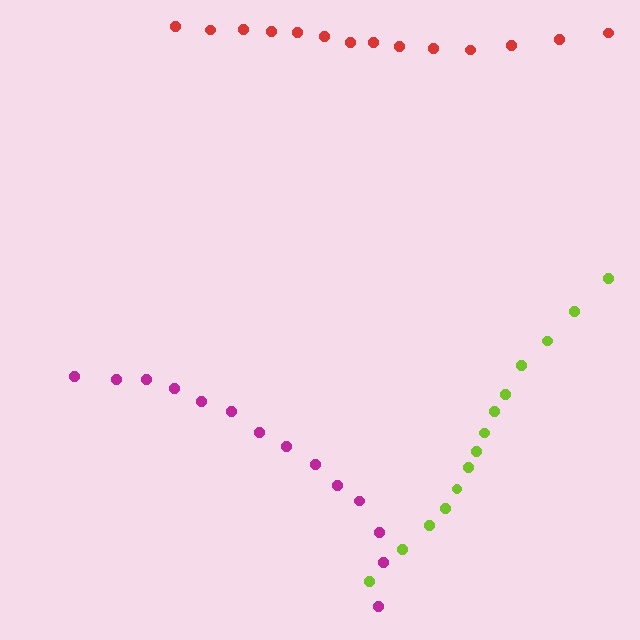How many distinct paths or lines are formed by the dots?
There are 3 distinct paths.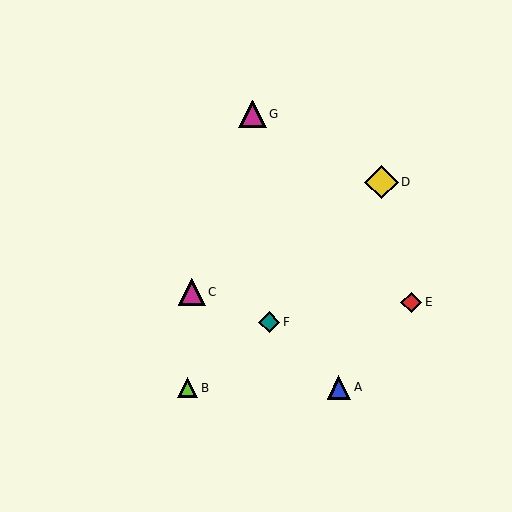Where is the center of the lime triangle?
The center of the lime triangle is at (187, 388).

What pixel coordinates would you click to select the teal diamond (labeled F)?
Click at (269, 322) to select the teal diamond F.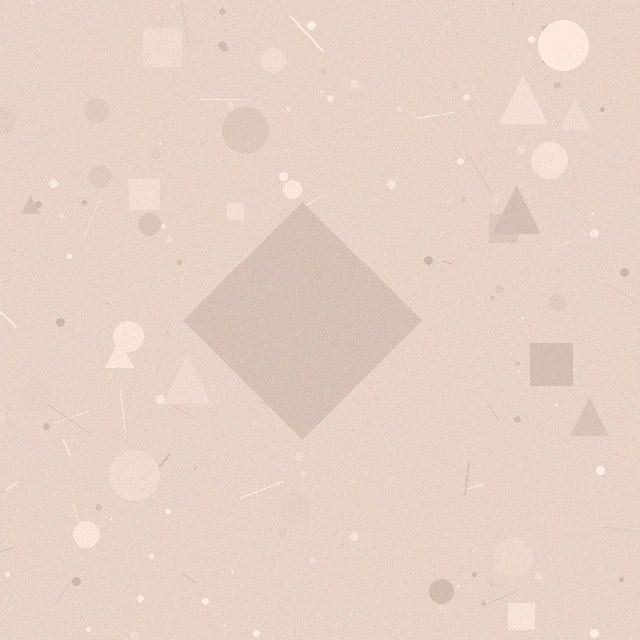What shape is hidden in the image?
A diamond is hidden in the image.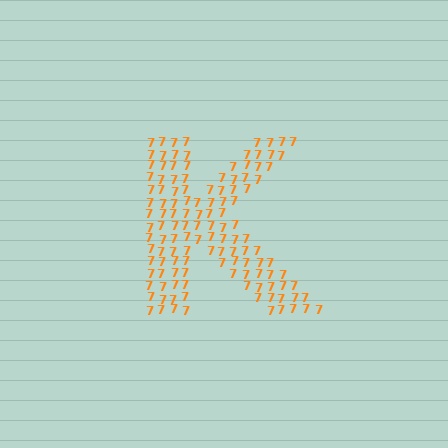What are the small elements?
The small elements are digit 7's.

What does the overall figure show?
The overall figure shows the letter K.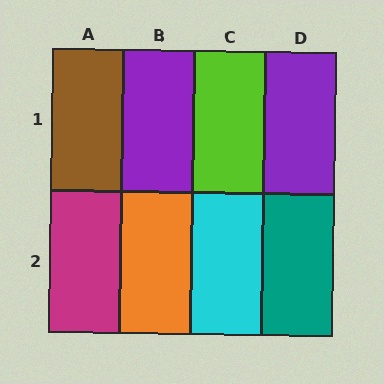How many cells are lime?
1 cell is lime.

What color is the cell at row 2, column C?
Cyan.